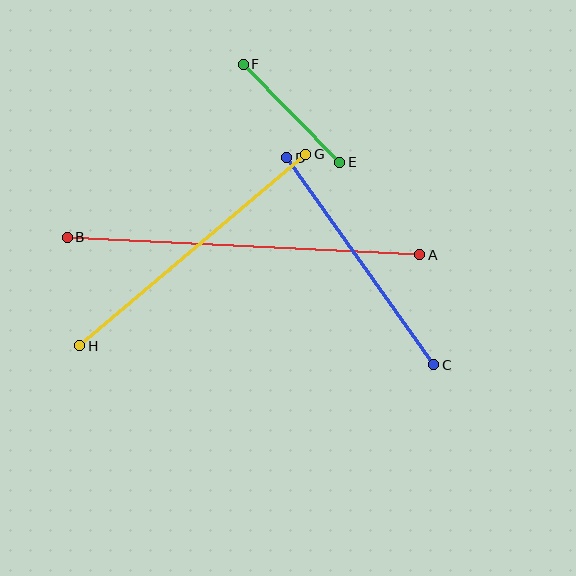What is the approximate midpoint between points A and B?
The midpoint is at approximately (243, 246) pixels.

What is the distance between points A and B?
The distance is approximately 353 pixels.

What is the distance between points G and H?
The distance is approximately 296 pixels.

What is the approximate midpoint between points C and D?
The midpoint is at approximately (360, 261) pixels.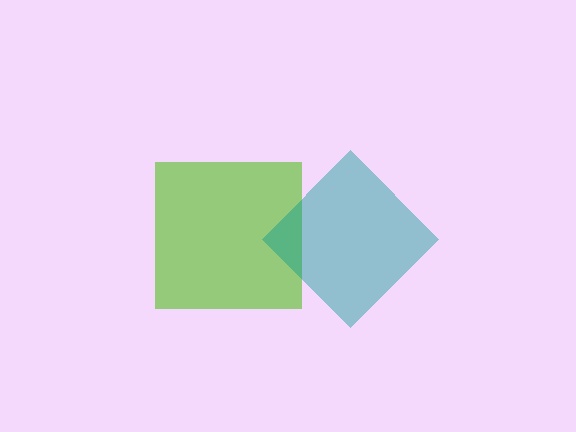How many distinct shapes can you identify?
There are 2 distinct shapes: a lime square, a teal diamond.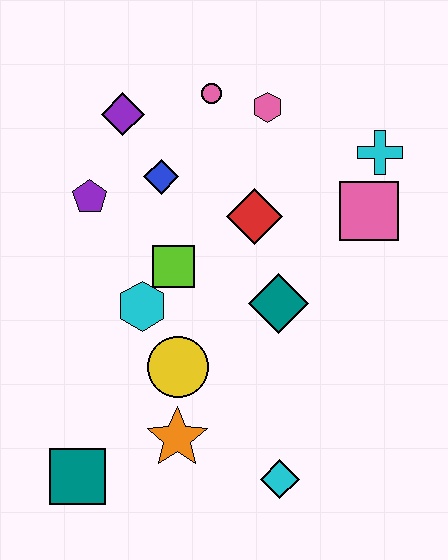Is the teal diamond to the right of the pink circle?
Yes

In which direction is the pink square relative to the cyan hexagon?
The pink square is to the right of the cyan hexagon.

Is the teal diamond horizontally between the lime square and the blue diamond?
No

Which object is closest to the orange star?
The yellow circle is closest to the orange star.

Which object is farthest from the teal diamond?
The teal square is farthest from the teal diamond.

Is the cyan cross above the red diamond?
Yes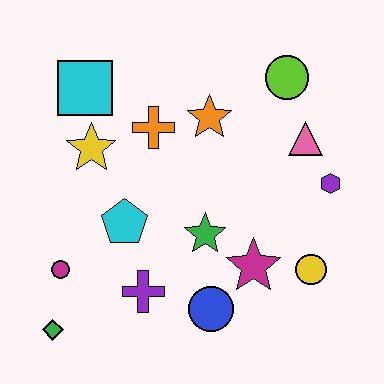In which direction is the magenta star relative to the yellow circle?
The magenta star is to the left of the yellow circle.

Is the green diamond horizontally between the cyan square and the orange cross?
No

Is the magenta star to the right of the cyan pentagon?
Yes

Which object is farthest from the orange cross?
The green diamond is farthest from the orange cross.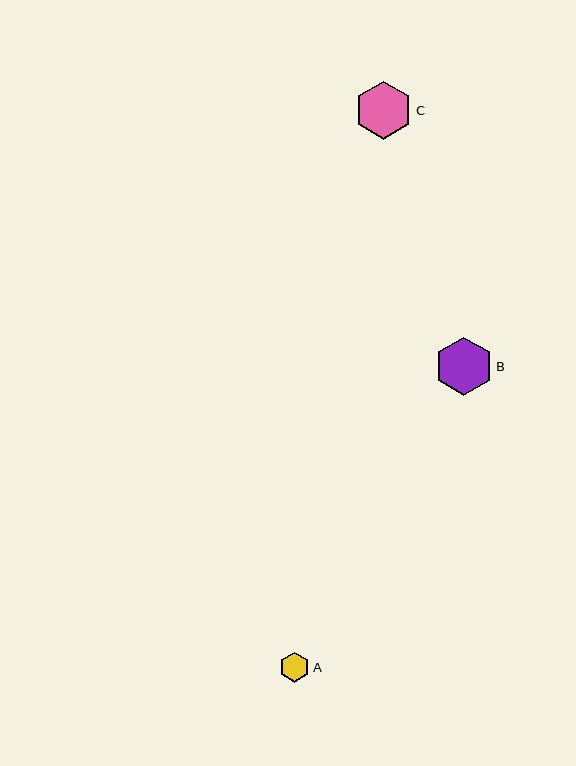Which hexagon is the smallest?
Hexagon A is the smallest with a size of approximately 30 pixels.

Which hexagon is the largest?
Hexagon B is the largest with a size of approximately 58 pixels.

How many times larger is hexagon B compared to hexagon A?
Hexagon B is approximately 1.9 times the size of hexagon A.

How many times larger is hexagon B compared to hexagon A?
Hexagon B is approximately 1.9 times the size of hexagon A.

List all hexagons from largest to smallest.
From largest to smallest: B, C, A.